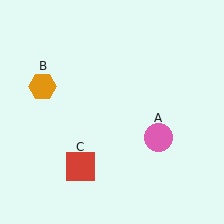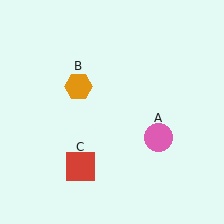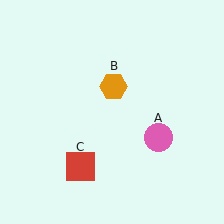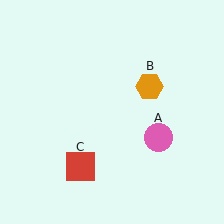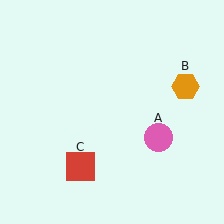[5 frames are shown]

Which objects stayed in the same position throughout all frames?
Pink circle (object A) and red square (object C) remained stationary.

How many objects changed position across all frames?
1 object changed position: orange hexagon (object B).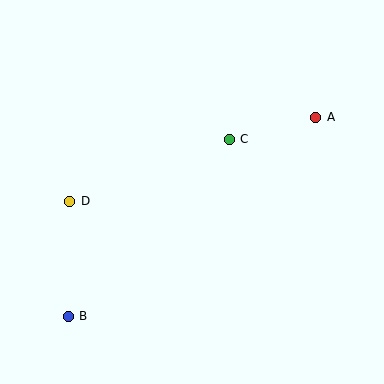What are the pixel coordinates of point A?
Point A is at (316, 117).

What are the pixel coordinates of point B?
Point B is at (68, 316).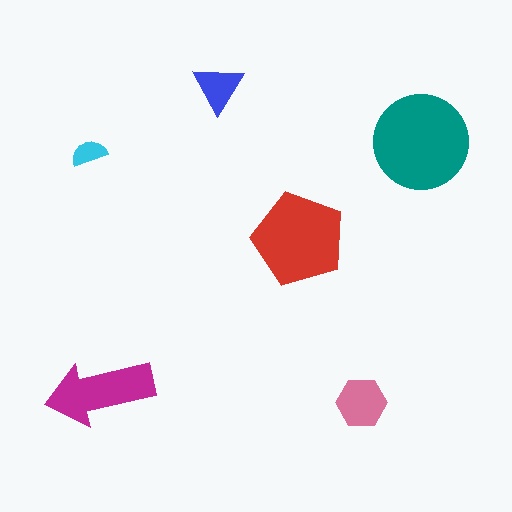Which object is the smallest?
The cyan semicircle.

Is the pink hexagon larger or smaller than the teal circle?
Smaller.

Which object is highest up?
The blue triangle is topmost.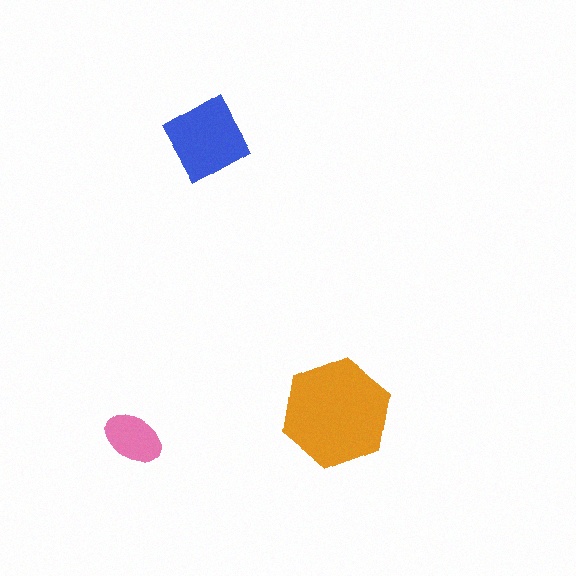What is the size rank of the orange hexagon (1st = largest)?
1st.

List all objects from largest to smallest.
The orange hexagon, the blue square, the pink ellipse.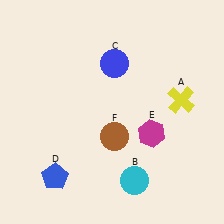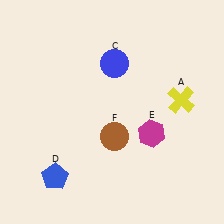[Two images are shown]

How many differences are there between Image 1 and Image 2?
There is 1 difference between the two images.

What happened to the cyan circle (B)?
The cyan circle (B) was removed in Image 2. It was in the bottom-right area of Image 1.